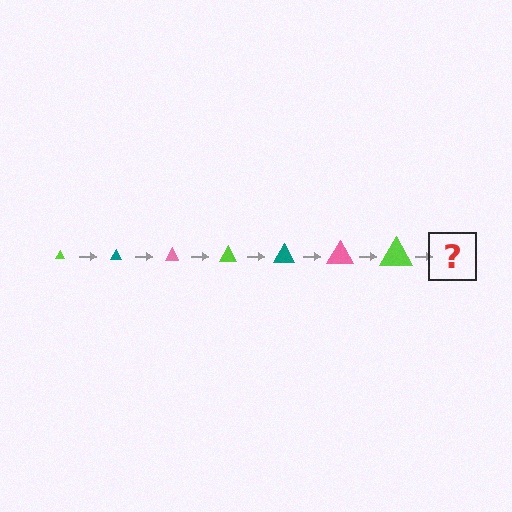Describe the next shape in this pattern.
It should be a teal triangle, larger than the previous one.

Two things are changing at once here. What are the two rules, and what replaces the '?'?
The two rules are that the triangle grows larger each step and the color cycles through lime, teal, and pink. The '?' should be a teal triangle, larger than the previous one.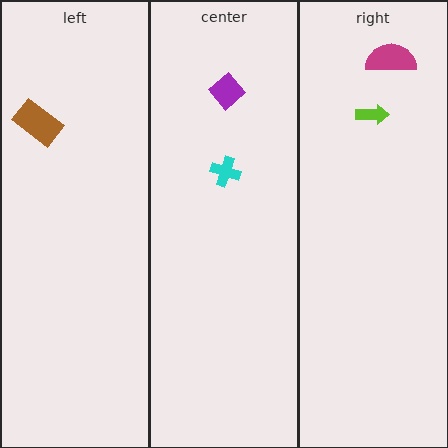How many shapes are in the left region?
1.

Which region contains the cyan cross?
The center region.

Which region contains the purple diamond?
The center region.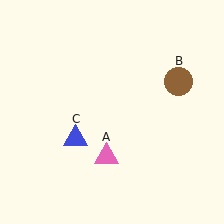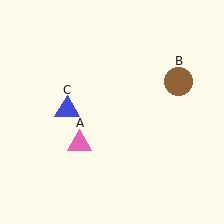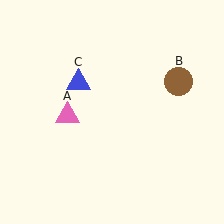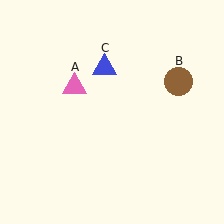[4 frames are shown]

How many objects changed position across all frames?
2 objects changed position: pink triangle (object A), blue triangle (object C).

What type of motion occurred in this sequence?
The pink triangle (object A), blue triangle (object C) rotated clockwise around the center of the scene.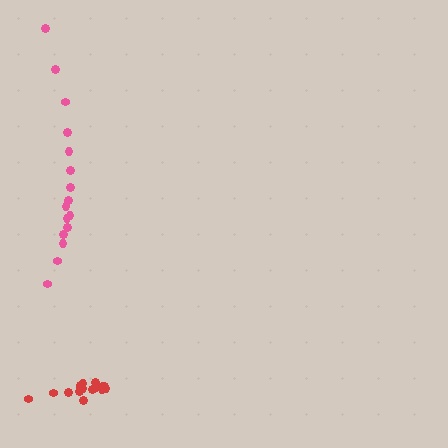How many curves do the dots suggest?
There are 2 distinct paths.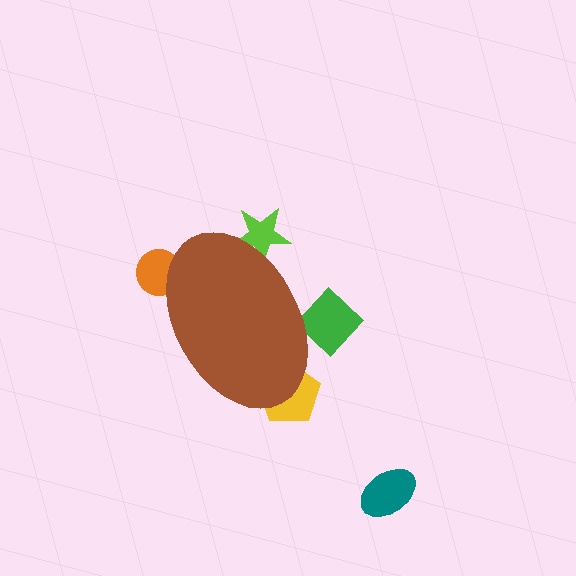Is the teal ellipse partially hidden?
No, the teal ellipse is fully visible.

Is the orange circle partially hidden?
Yes, the orange circle is partially hidden behind the brown ellipse.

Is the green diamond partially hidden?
Yes, the green diamond is partially hidden behind the brown ellipse.